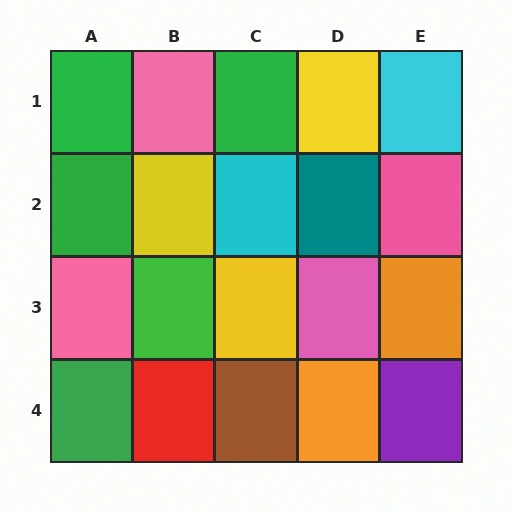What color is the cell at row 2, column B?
Yellow.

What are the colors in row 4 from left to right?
Green, red, brown, orange, purple.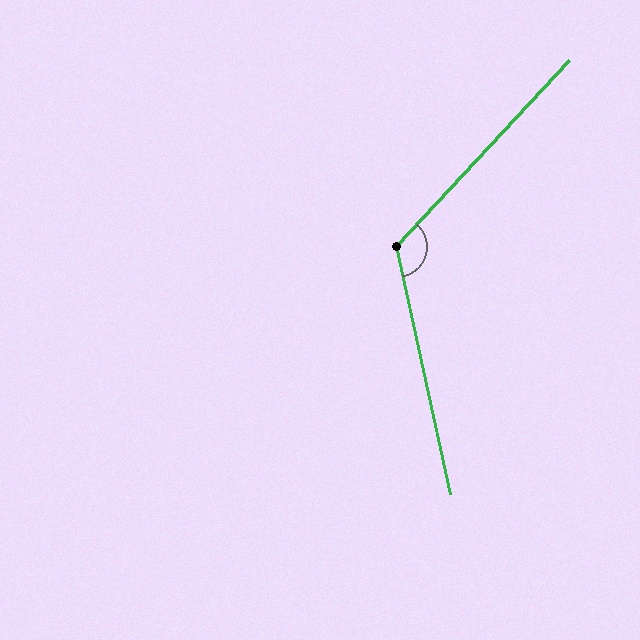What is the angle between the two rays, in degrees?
Approximately 125 degrees.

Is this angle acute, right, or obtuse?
It is obtuse.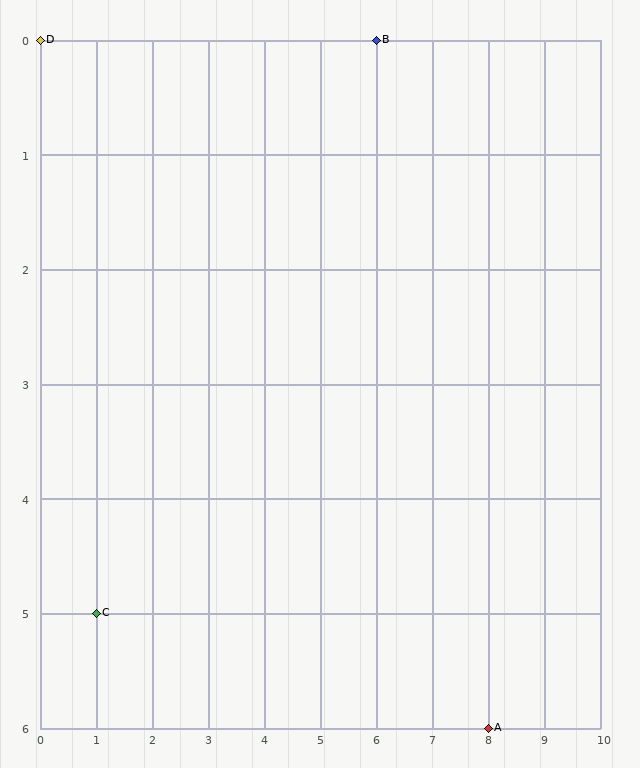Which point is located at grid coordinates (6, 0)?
Point B is at (6, 0).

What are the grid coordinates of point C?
Point C is at grid coordinates (1, 5).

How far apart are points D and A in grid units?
Points D and A are 8 columns and 6 rows apart (about 10.0 grid units diagonally).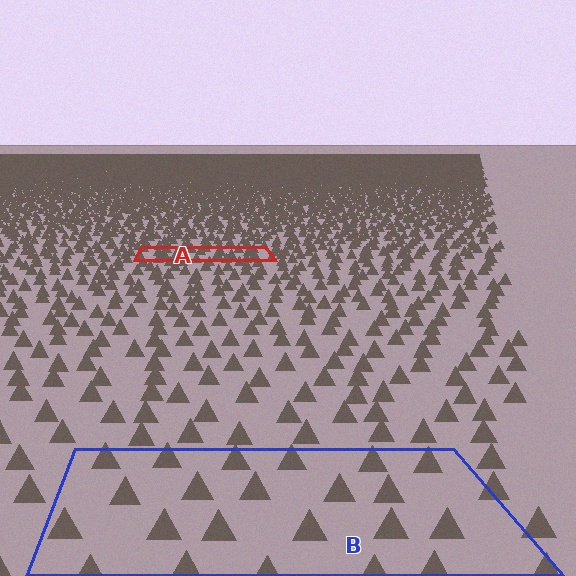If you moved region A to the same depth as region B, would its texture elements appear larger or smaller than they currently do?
They would appear larger. At a closer depth, the same texture elements are projected at a bigger on-screen size.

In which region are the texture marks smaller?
The texture marks are smaller in region A, because it is farther away.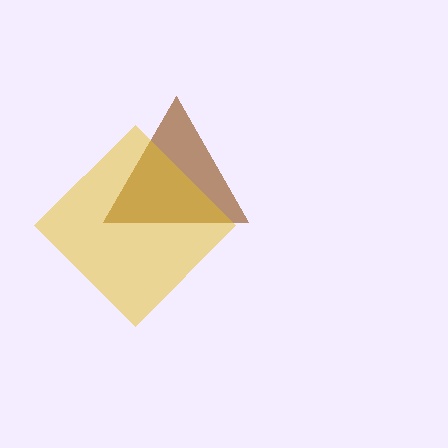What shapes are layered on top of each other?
The layered shapes are: a brown triangle, a yellow diamond.